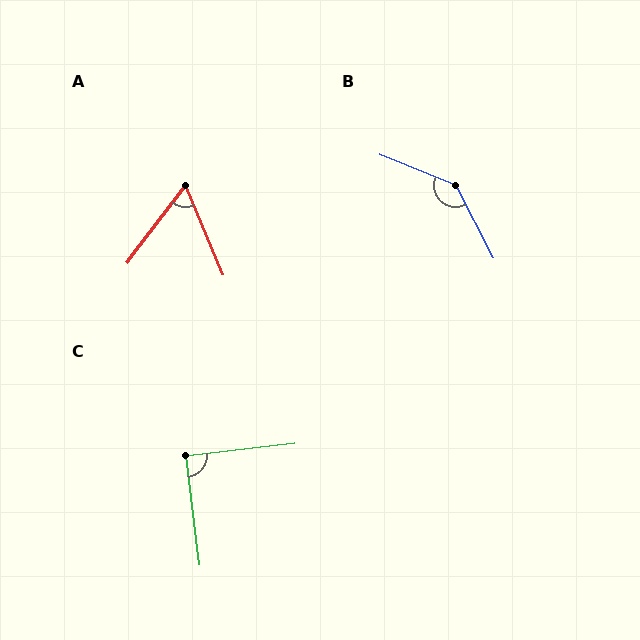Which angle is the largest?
B, at approximately 139 degrees.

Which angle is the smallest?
A, at approximately 60 degrees.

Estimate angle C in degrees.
Approximately 89 degrees.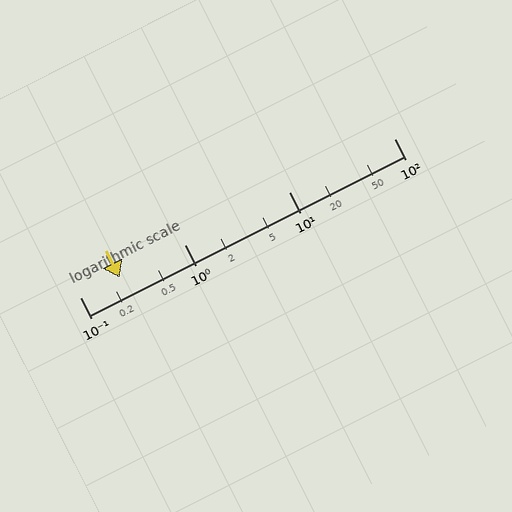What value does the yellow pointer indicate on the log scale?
The pointer indicates approximately 0.24.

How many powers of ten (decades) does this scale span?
The scale spans 3 decades, from 0.1 to 100.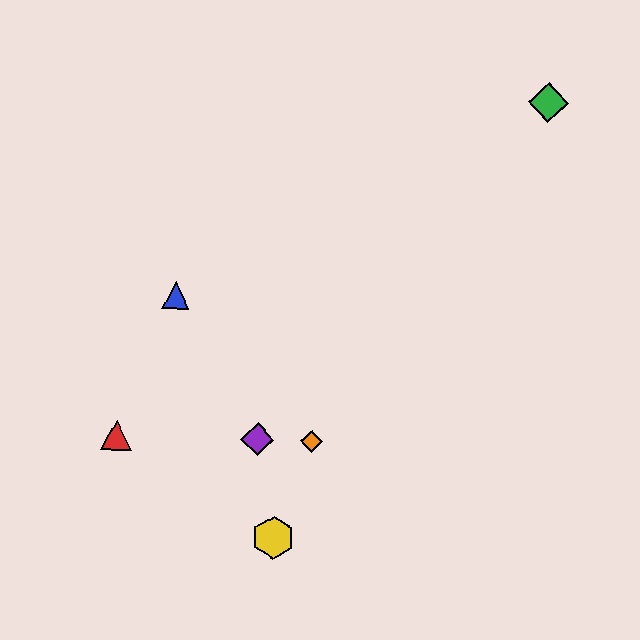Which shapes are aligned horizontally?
The red triangle, the purple diamond, the orange diamond are aligned horizontally.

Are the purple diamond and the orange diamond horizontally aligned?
Yes, both are at y≈440.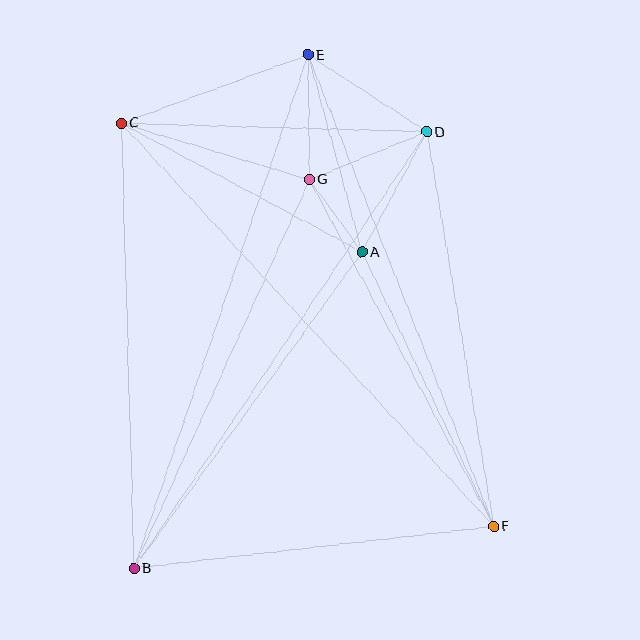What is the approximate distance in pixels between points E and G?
The distance between E and G is approximately 125 pixels.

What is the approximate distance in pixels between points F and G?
The distance between F and G is approximately 393 pixels.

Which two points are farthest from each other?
Points C and F are farthest from each other.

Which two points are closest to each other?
Points A and G are closest to each other.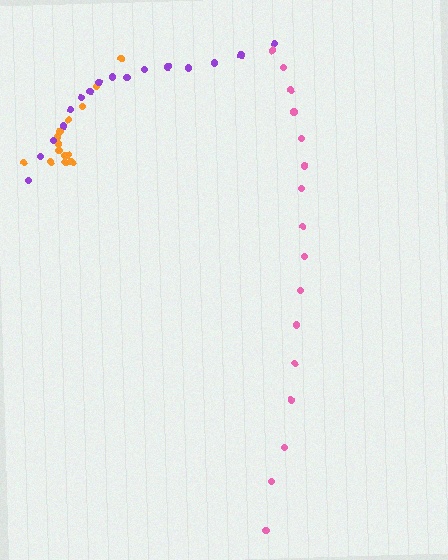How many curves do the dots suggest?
There are 3 distinct paths.